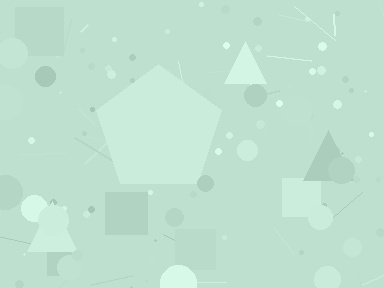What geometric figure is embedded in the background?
A pentagon is embedded in the background.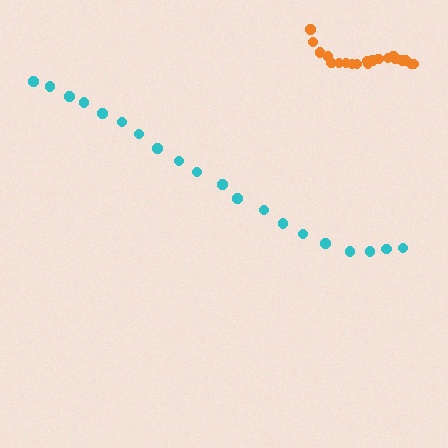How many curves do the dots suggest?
There are 2 distinct paths.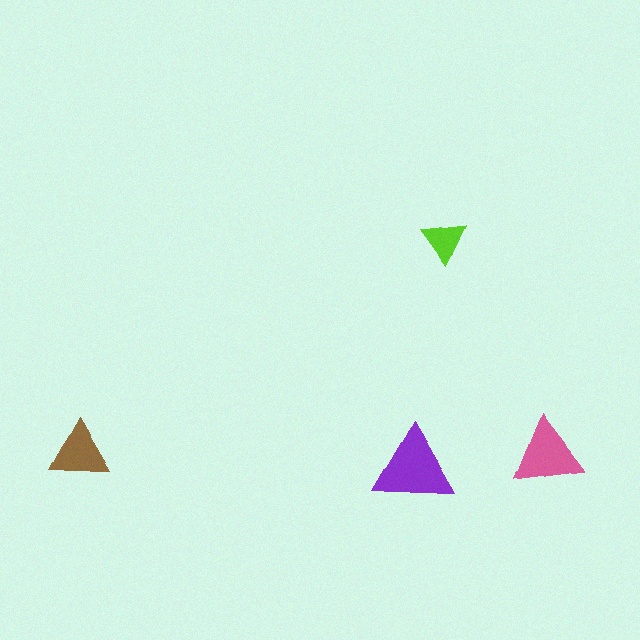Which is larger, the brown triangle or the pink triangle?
The pink one.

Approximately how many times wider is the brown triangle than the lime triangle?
About 1.5 times wider.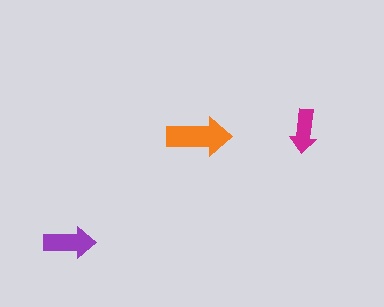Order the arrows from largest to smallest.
the orange one, the purple one, the magenta one.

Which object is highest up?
The magenta arrow is topmost.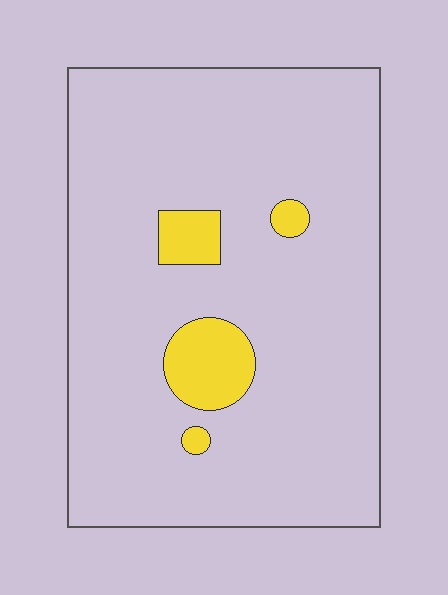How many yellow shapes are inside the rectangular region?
4.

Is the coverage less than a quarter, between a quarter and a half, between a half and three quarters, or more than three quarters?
Less than a quarter.